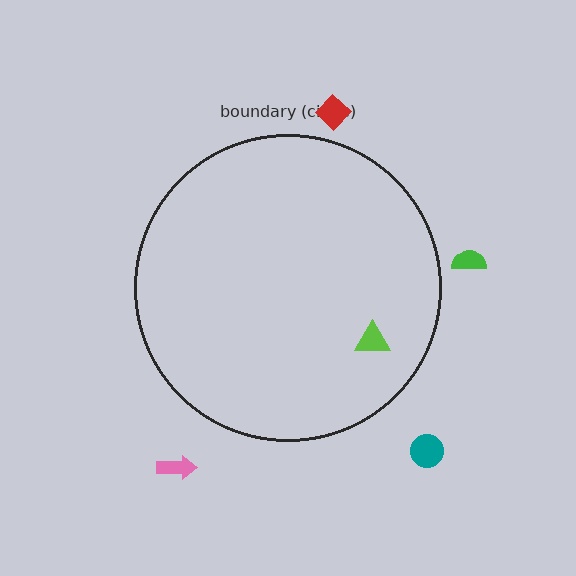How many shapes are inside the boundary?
1 inside, 4 outside.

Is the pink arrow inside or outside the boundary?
Outside.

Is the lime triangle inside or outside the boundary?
Inside.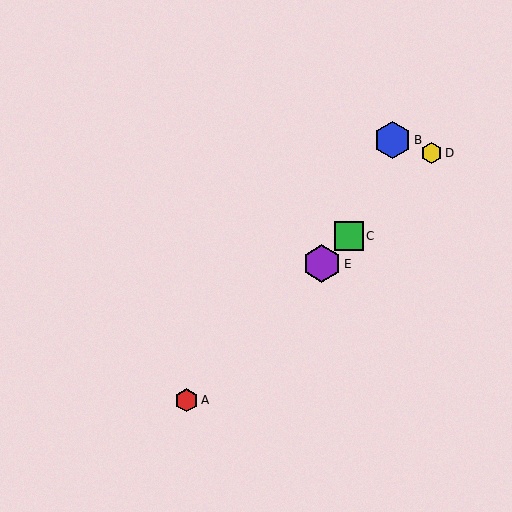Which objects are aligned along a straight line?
Objects A, C, D, E are aligned along a straight line.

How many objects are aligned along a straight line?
4 objects (A, C, D, E) are aligned along a straight line.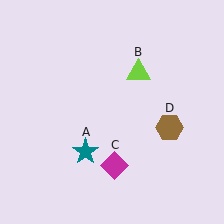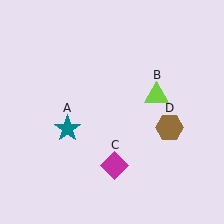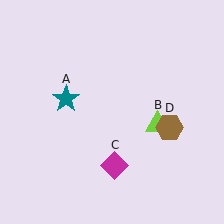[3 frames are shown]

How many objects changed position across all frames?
2 objects changed position: teal star (object A), lime triangle (object B).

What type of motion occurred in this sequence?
The teal star (object A), lime triangle (object B) rotated clockwise around the center of the scene.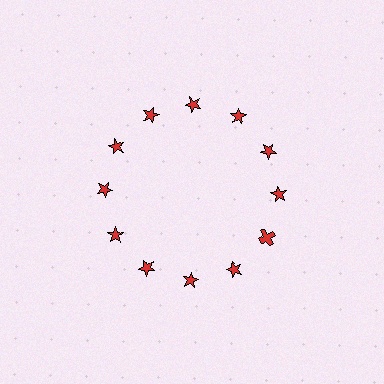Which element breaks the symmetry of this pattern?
The red cross at roughly the 4 o'clock position breaks the symmetry. All other shapes are red stars.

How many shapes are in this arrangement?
There are 12 shapes arranged in a ring pattern.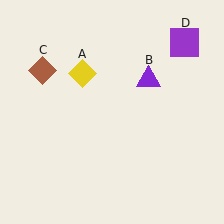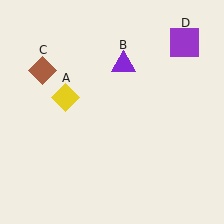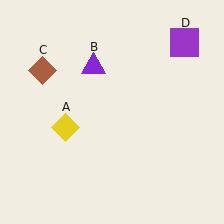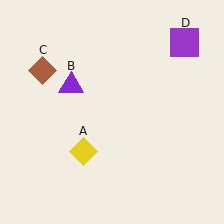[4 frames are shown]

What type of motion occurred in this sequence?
The yellow diamond (object A), purple triangle (object B) rotated counterclockwise around the center of the scene.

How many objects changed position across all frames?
2 objects changed position: yellow diamond (object A), purple triangle (object B).